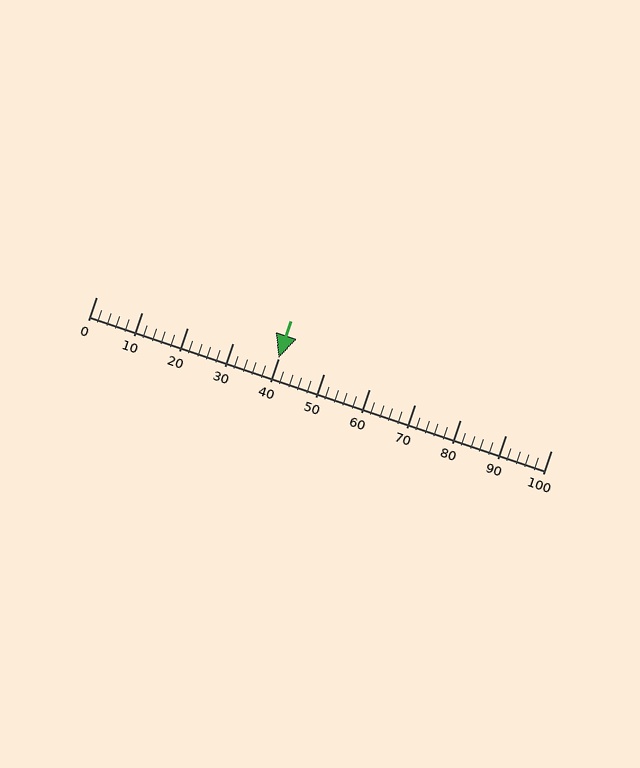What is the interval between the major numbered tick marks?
The major tick marks are spaced 10 units apart.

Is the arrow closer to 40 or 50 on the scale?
The arrow is closer to 40.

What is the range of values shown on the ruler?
The ruler shows values from 0 to 100.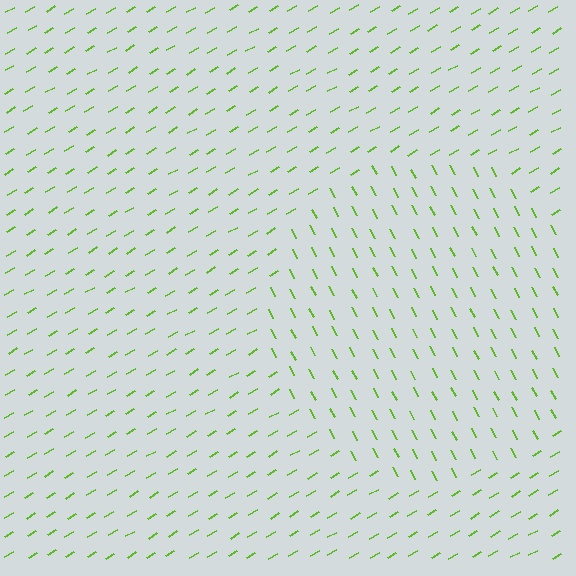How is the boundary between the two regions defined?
The boundary is defined purely by a change in line orientation (approximately 87 degrees difference). All lines are the same color and thickness.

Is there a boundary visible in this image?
Yes, there is a texture boundary formed by a change in line orientation.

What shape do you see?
I see a circle.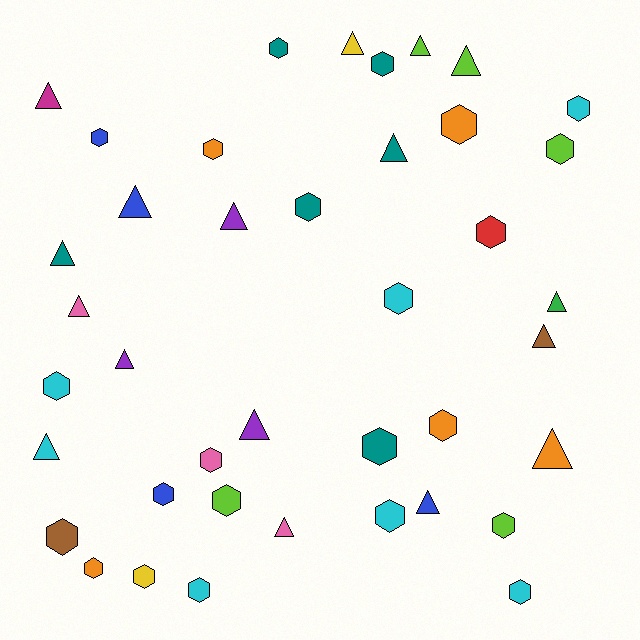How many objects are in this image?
There are 40 objects.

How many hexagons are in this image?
There are 23 hexagons.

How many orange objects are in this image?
There are 5 orange objects.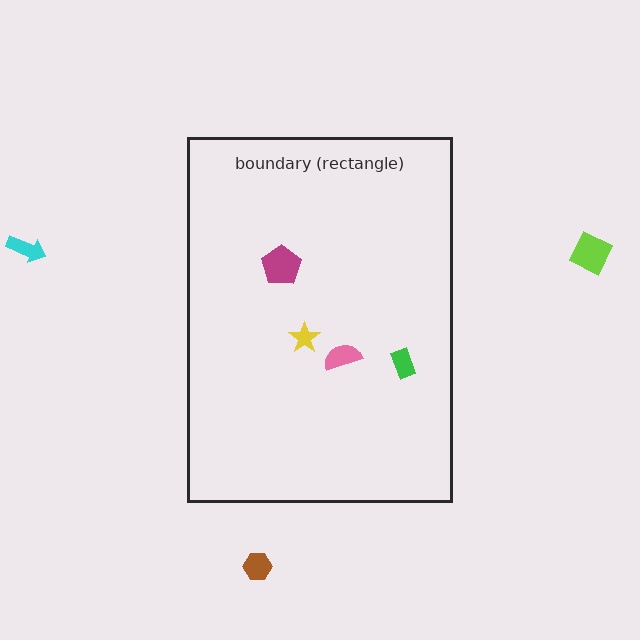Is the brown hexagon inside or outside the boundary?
Outside.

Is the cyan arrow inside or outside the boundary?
Outside.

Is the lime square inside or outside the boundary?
Outside.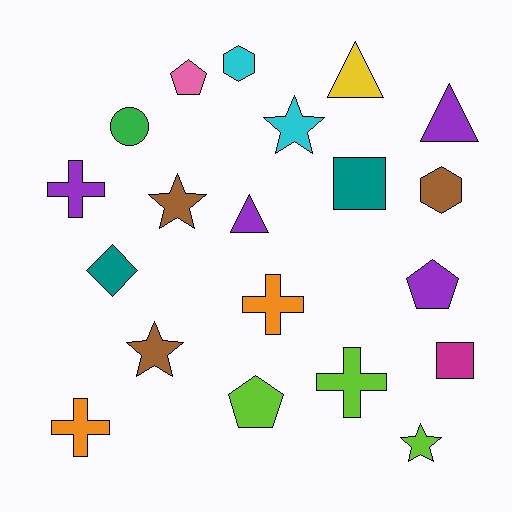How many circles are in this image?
There is 1 circle.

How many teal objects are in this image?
There are 2 teal objects.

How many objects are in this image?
There are 20 objects.